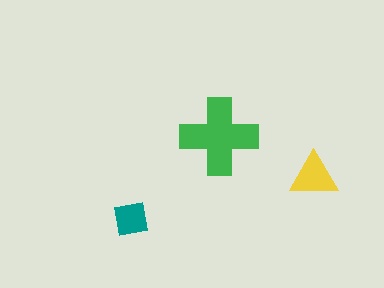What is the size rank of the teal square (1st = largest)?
3rd.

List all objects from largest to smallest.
The green cross, the yellow triangle, the teal square.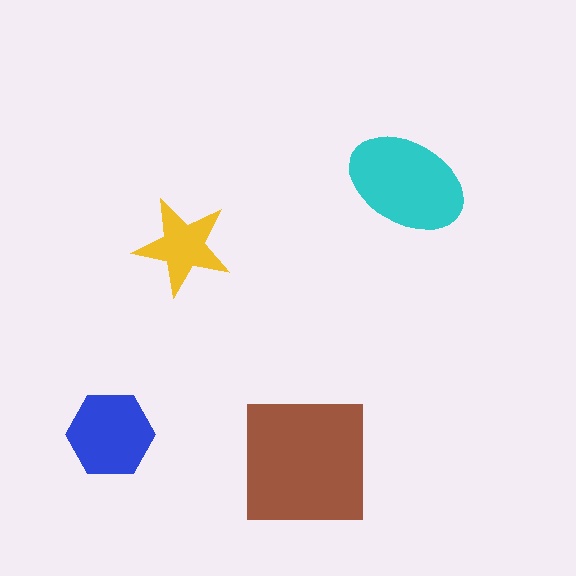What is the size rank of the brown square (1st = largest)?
1st.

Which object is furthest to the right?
The cyan ellipse is rightmost.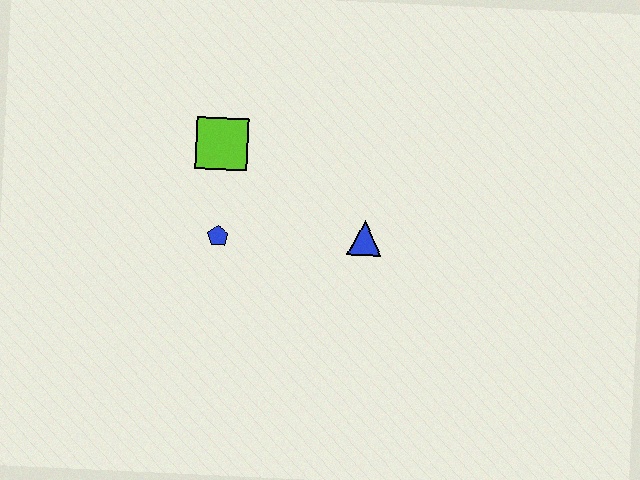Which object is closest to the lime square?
The blue pentagon is closest to the lime square.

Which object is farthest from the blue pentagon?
The blue triangle is farthest from the blue pentagon.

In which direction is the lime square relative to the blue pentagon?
The lime square is above the blue pentagon.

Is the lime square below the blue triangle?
No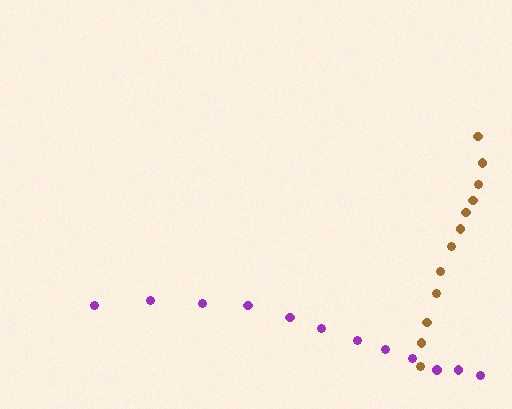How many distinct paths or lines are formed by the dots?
There are 2 distinct paths.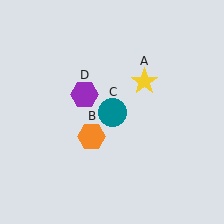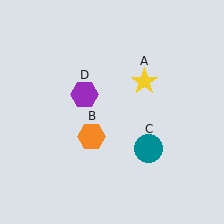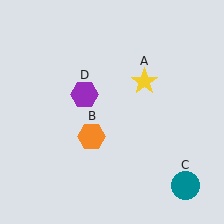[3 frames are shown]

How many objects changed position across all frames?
1 object changed position: teal circle (object C).